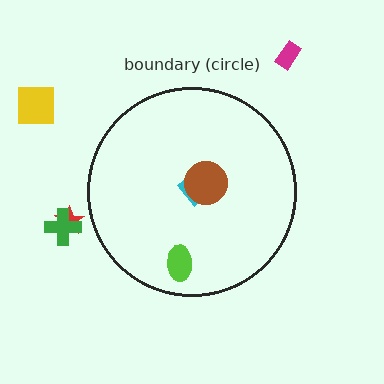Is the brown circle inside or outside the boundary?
Inside.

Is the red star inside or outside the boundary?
Outside.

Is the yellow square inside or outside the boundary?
Outside.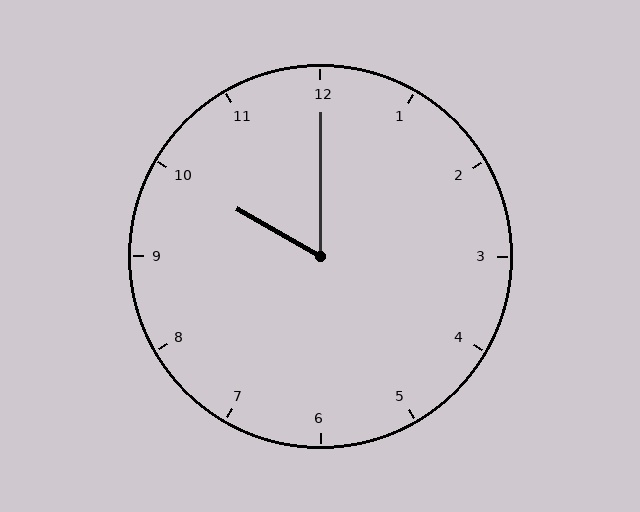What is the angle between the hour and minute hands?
Approximately 60 degrees.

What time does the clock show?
10:00.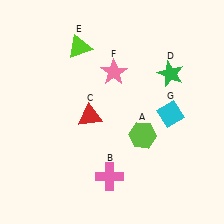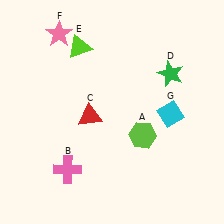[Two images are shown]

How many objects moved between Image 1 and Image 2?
2 objects moved between the two images.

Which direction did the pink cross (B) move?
The pink cross (B) moved left.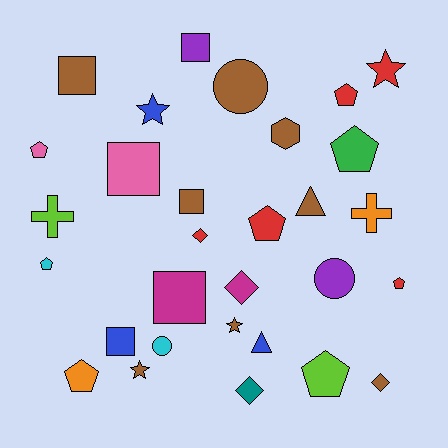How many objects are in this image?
There are 30 objects.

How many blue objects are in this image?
There are 3 blue objects.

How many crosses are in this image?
There are 2 crosses.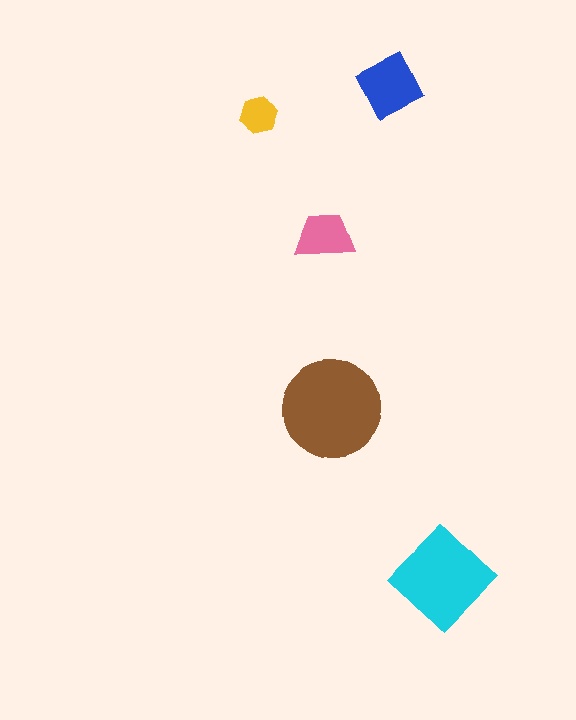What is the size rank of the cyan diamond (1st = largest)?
2nd.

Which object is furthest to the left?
The yellow hexagon is leftmost.